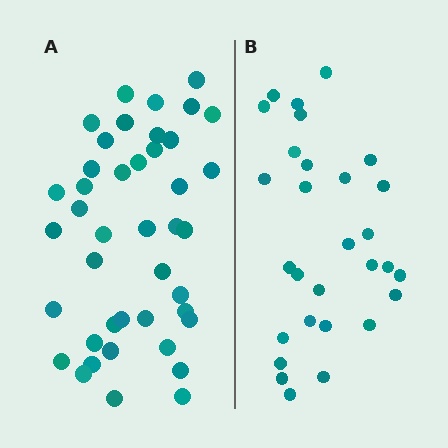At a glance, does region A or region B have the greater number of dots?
Region A (the left region) has more dots.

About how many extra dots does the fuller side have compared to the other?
Region A has approximately 15 more dots than region B.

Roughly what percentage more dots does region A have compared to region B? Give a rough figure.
About 45% more.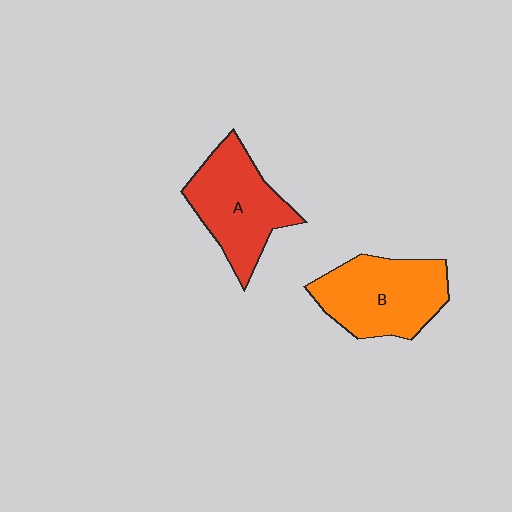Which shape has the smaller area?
Shape A (red).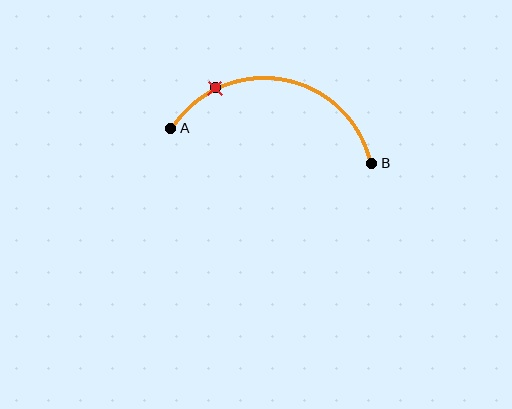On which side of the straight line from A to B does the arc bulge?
The arc bulges above the straight line connecting A and B.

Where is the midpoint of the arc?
The arc midpoint is the point on the curve farthest from the straight line joining A and B. It sits above that line.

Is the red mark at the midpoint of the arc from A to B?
No. The red mark lies on the arc but is closer to endpoint A. The arc midpoint would be at the point on the curve equidistant along the arc from both A and B.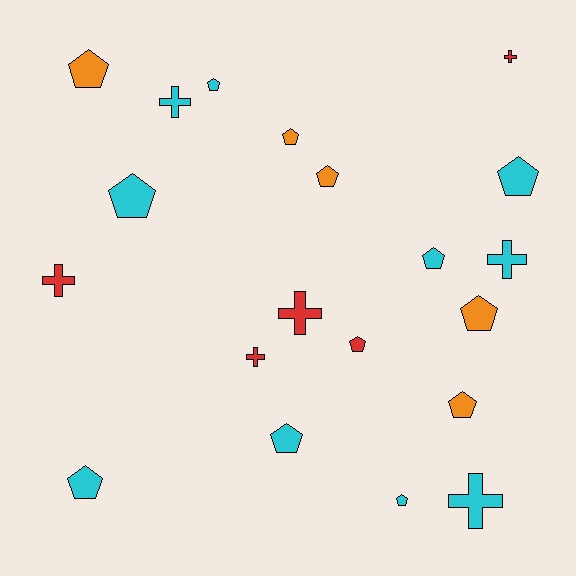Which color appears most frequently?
Cyan, with 10 objects.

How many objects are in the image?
There are 20 objects.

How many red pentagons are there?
There is 1 red pentagon.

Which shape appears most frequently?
Pentagon, with 13 objects.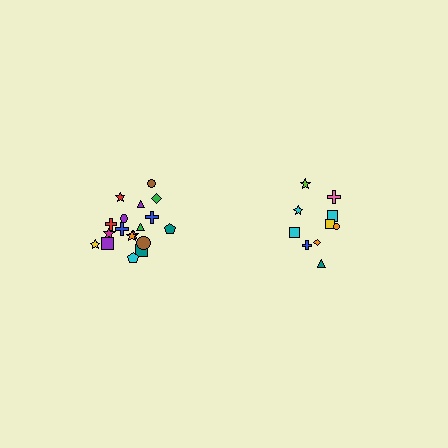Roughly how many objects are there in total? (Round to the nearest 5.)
Roughly 30 objects in total.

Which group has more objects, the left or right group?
The left group.